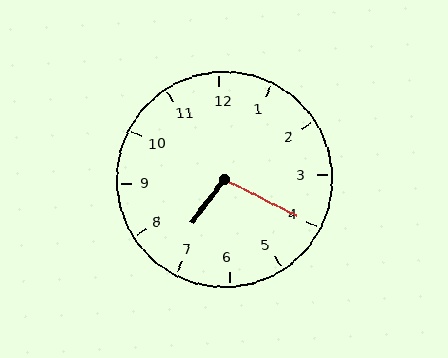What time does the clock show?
7:20.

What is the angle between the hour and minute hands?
Approximately 100 degrees.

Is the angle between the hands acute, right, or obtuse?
It is obtuse.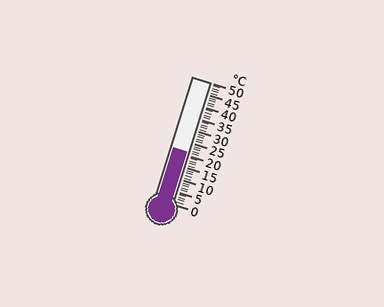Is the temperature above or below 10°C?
The temperature is above 10°C.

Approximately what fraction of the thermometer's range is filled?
The thermometer is filled to approximately 40% of its range.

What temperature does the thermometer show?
The thermometer shows approximately 21°C.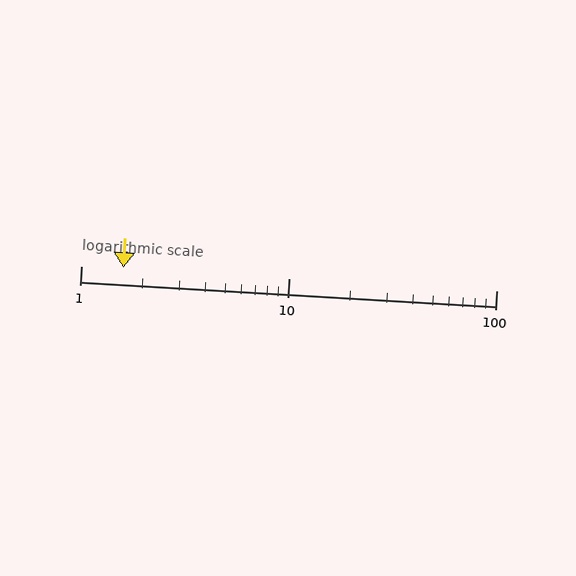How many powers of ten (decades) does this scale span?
The scale spans 2 decades, from 1 to 100.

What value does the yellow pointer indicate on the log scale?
The pointer indicates approximately 1.6.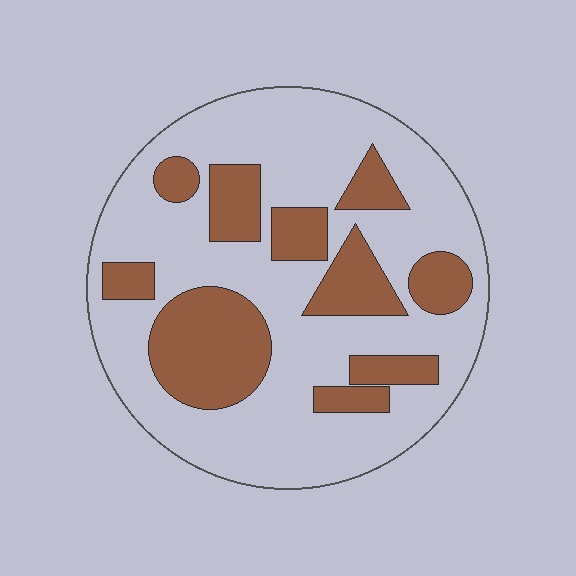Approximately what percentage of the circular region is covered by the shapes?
Approximately 30%.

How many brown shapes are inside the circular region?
10.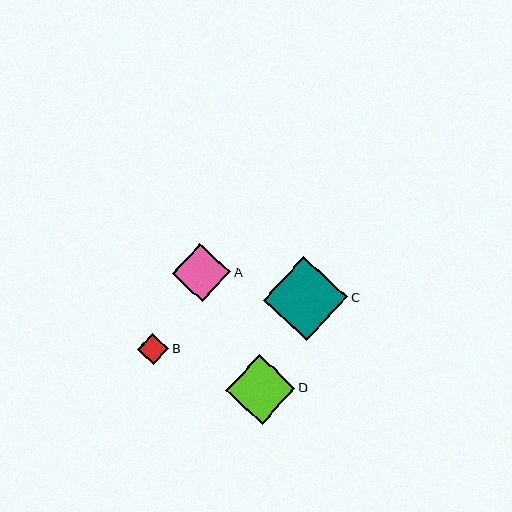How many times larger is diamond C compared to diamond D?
Diamond C is approximately 1.2 times the size of diamond D.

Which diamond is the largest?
Diamond C is the largest with a size of approximately 84 pixels.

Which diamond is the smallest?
Diamond B is the smallest with a size of approximately 31 pixels.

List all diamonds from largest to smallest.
From largest to smallest: C, D, A, B.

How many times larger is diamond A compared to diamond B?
Diamond A is approximately 1.9 times the size of diamond B.